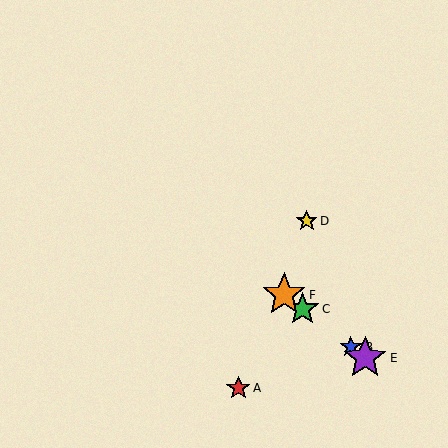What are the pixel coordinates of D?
Object D is at (307, 221).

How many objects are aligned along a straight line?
4 objects (B, C, E, F) are aligned along a straight line.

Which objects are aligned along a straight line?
Objects B, C, E, F are aligned along a straight line.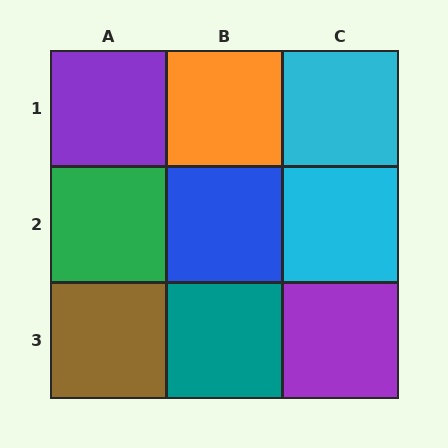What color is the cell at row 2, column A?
Green.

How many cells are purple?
2 cells are purple.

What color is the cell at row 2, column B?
Blue.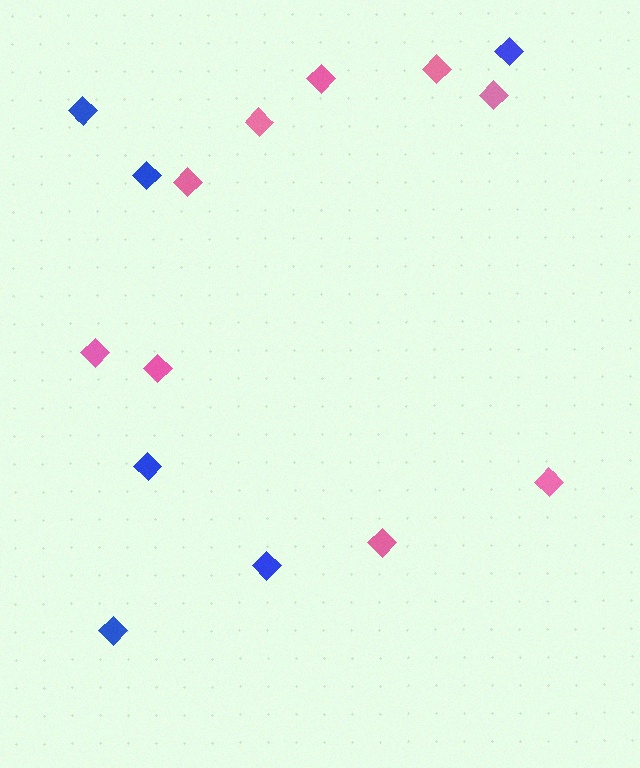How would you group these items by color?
There are 2 groups: one group of pink diamonds (9) and one group of blue diamonds (6).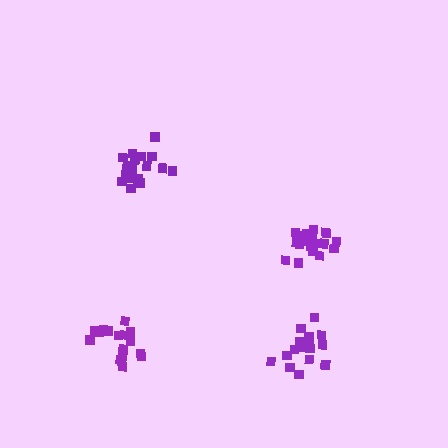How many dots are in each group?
Group 1: 17 dots, Group 2: 17 dots, Group 3: 19 dots, Group 4: 18 dots (71 total).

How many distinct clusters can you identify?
There are 4 distinct clusters.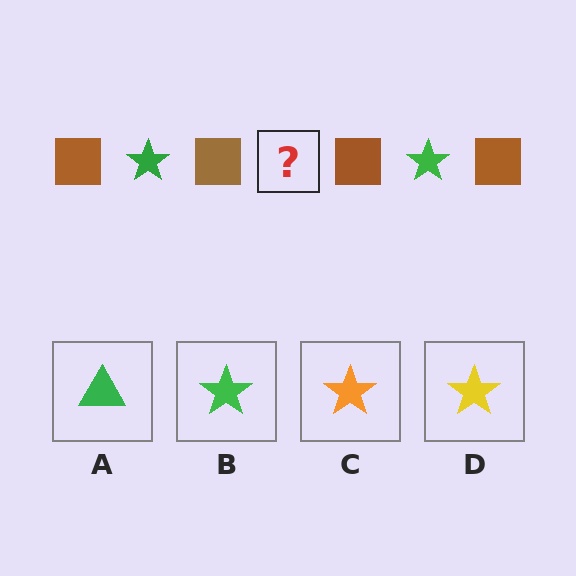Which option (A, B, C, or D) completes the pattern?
B.